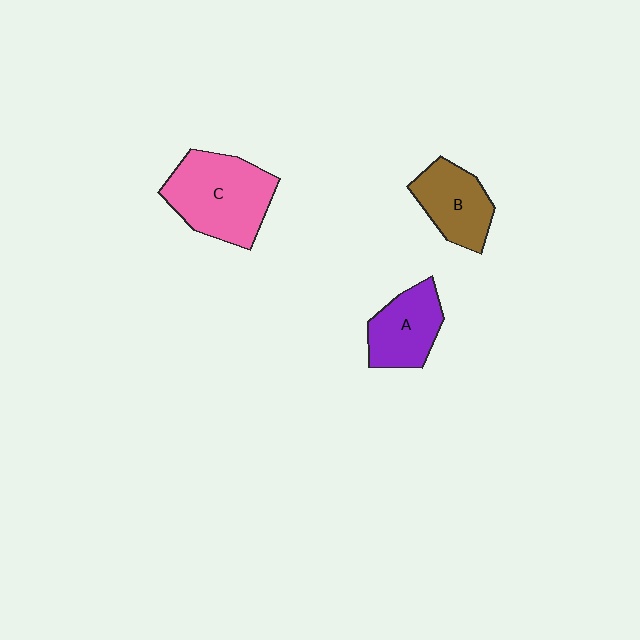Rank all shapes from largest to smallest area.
From largest to smallest: C (pink), A (purple), B (brown).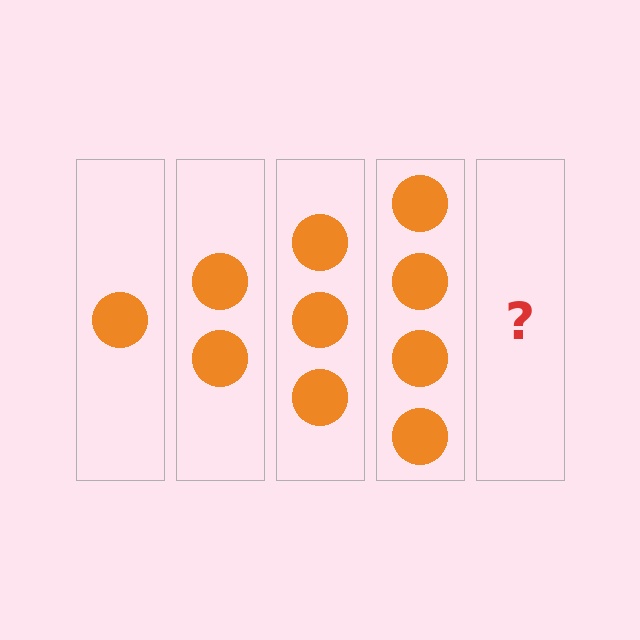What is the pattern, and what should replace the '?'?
The pattern is that each step adds one more circle. The '?' should be 5 circles.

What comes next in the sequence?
The next element should be 5 circles.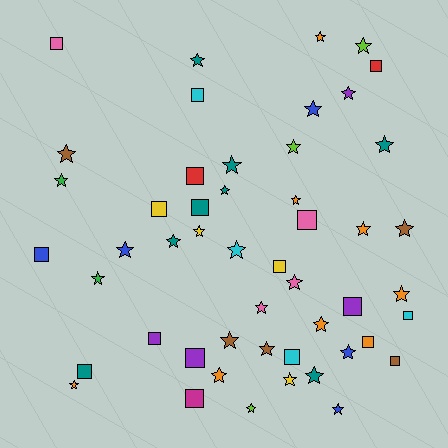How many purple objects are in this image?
There are 4 purple objects.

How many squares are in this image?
There are 18 squares.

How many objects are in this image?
There are 50 objects.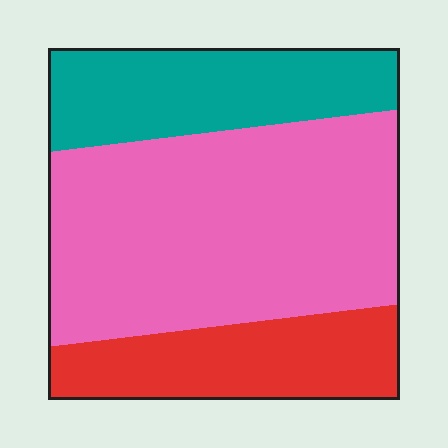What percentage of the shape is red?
Red covers around 20% of the shape.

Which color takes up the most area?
Pink, at roughly 55%.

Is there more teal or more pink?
Pink.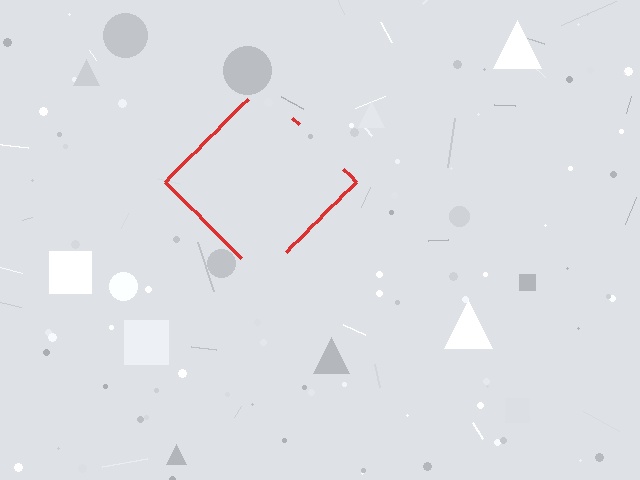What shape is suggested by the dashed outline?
The dashed outline suggests a diamond.